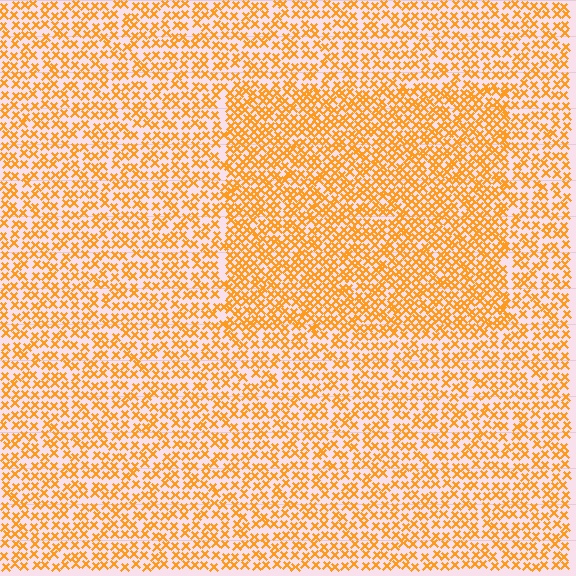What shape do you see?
I see a rectangle.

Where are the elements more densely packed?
The elements are more densely packed inside the rectangle boundary.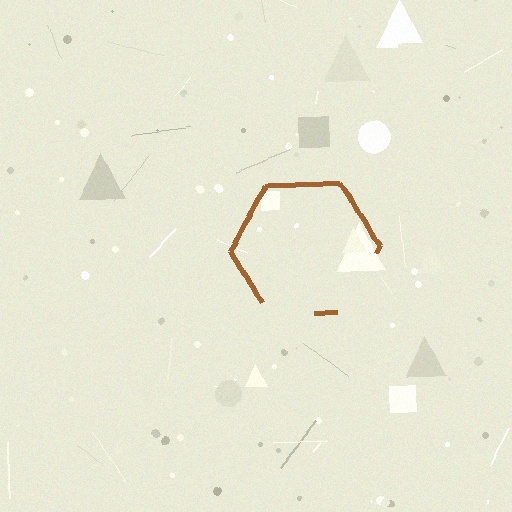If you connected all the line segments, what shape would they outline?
They would outline a hexagon.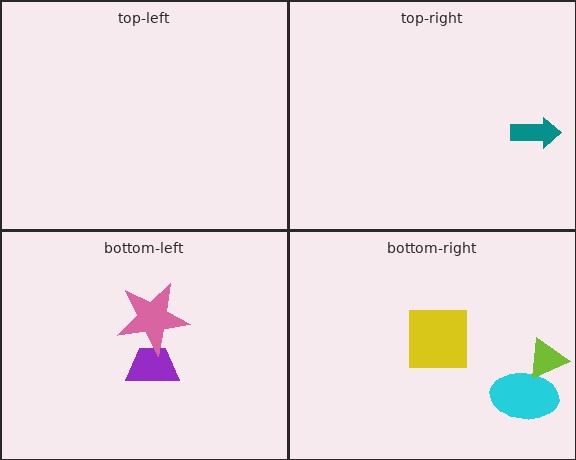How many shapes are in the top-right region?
1.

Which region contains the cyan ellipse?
The bottom-right region.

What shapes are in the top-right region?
The teal arrow.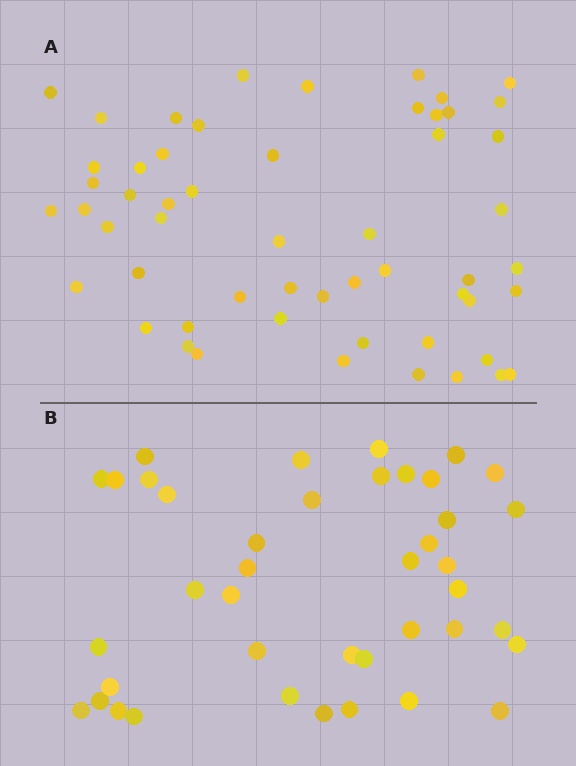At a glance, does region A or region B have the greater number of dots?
Region A (the top region) has more dots.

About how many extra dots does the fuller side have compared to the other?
Region A has approximately 15 more dots than region B.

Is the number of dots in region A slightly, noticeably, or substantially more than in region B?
Region A has noticeably more, but not dramatically so. The ratio is roughly 1.3 to 1.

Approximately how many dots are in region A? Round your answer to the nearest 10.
About 60 dots. (The exact count is 55, which rounds to 60.)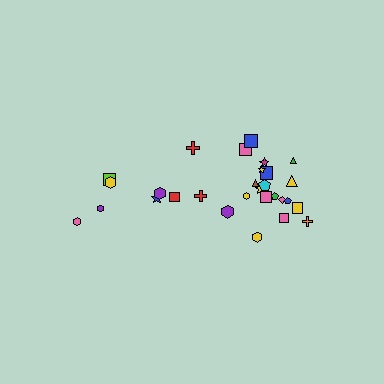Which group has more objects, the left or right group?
The right group.